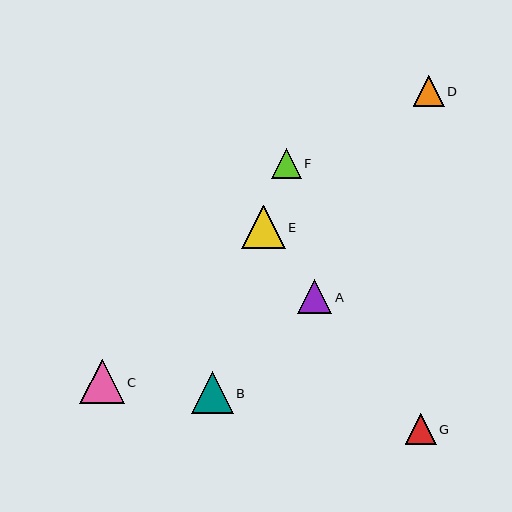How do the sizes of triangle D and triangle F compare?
Triangle D and triangle F are approximately the same size.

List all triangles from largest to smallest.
From largest to smallest: C, E, B, A, D, G, F.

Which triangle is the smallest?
Triangle F is the smallest with a size of approximately 29 pixels.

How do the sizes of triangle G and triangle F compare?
Triangle G and triangle F are approximately the same size.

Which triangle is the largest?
Triangle C is the largest with a size of approximately 44 pixels.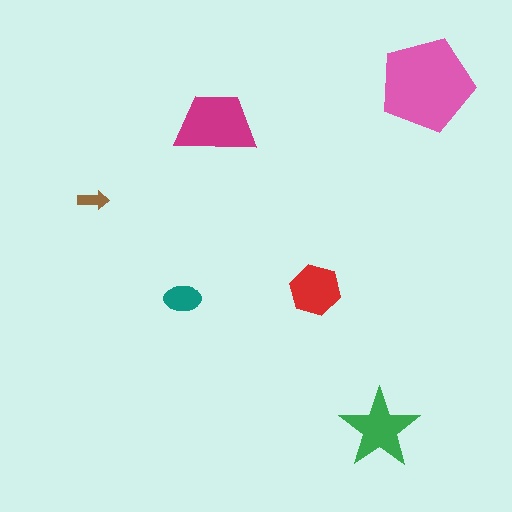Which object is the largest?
The pink pentagon.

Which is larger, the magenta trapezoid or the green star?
The magenta trapezoid.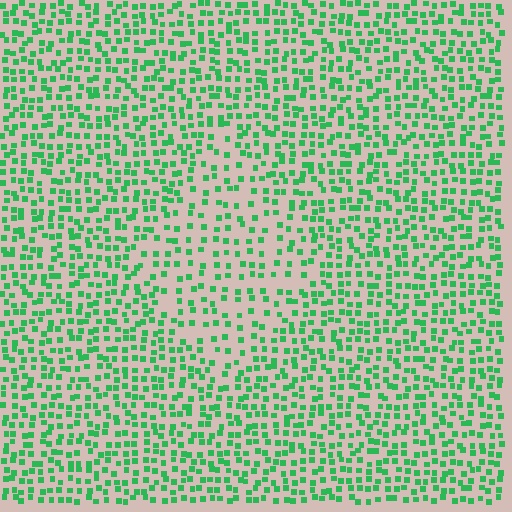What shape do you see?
I see a diamond.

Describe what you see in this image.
The image contains small green elements arranged at two different densities. A diamond-shaped region is visible where the elements are less densely packed than the surrounding area.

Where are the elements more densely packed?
The elements are more densely packed outside the diamond boundary.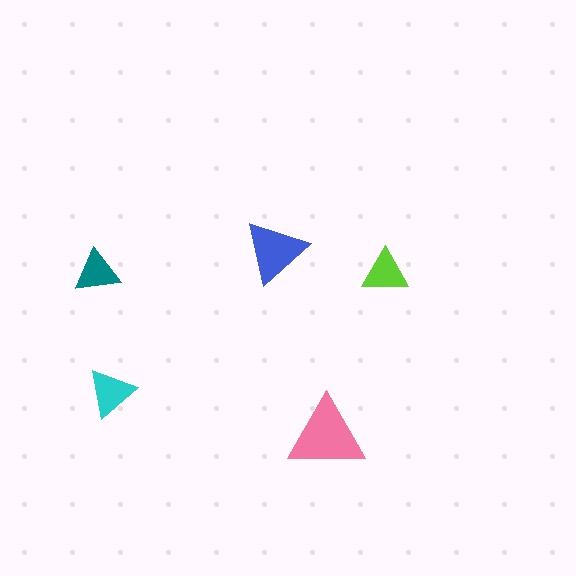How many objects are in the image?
There are 5 objects in the image.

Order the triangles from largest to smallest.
the pink one, the blue one, the cyan one, the lime one, the teal one.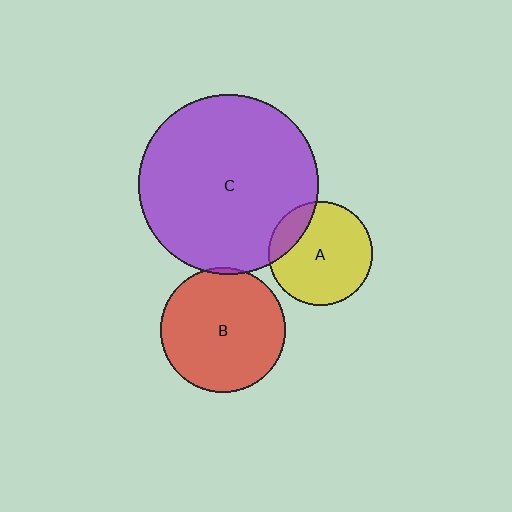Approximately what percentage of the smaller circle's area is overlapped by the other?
Approximately 5%.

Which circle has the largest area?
Circle C (purple).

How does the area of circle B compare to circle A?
Approximately 1.4 times.